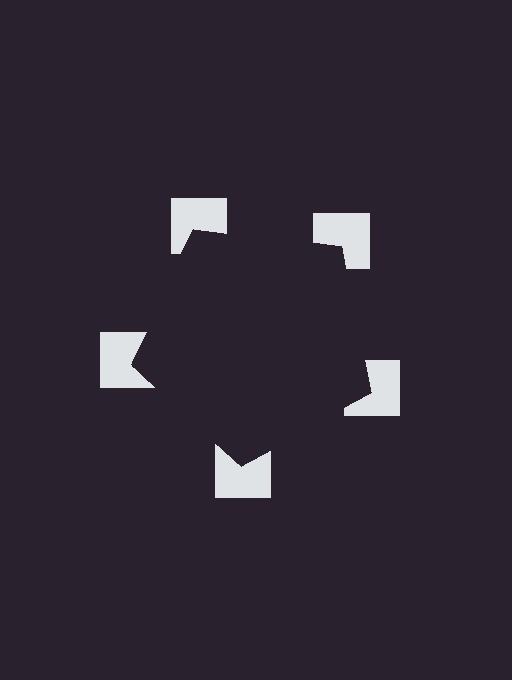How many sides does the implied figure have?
5 sides.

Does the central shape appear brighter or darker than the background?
It typically appears slightly darker than the background, even though no actual brightness change is drawn.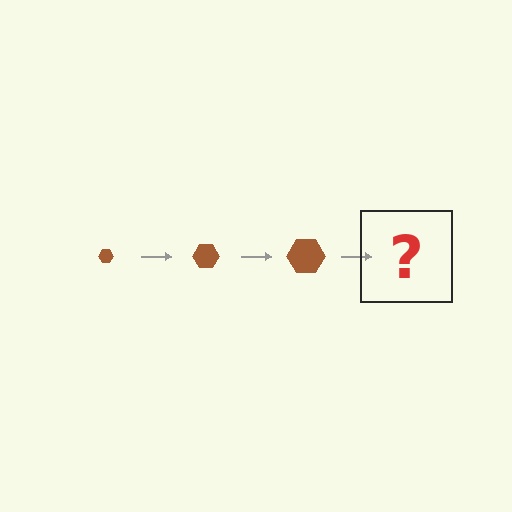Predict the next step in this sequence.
The next step is a brown hexagon, larger than the previous one.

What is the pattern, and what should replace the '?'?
The pattern is that the hexagon gets progressively larger each step. The '?' should be a brown hexagon, larger than the previous one.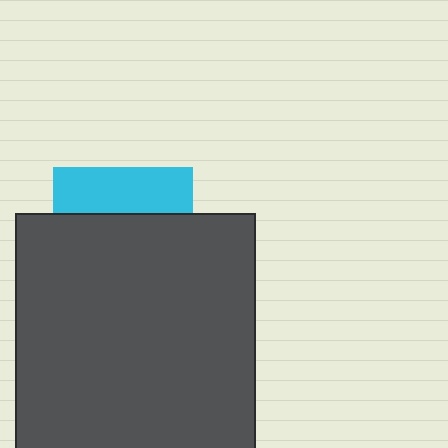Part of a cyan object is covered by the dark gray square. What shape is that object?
It is a square.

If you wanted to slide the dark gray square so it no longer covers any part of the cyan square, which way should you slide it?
Slide it down — that is the most direct way to separate the two shapes.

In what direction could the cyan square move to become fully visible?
The cyan square could move up. That would shift it out from behind the dark gray square entirely.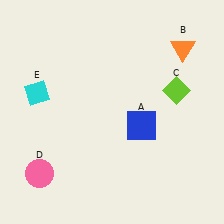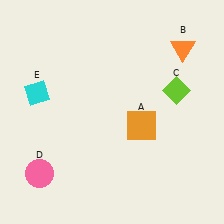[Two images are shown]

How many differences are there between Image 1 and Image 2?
There is 1 difference between the two images.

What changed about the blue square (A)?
In Image 1, A is blue. In Image 2, it changed to orange.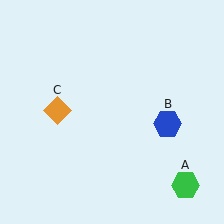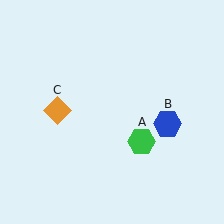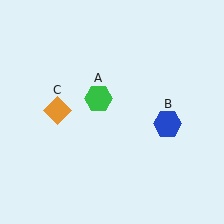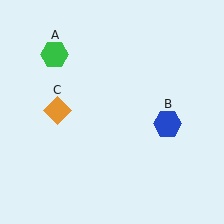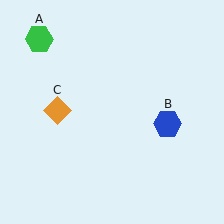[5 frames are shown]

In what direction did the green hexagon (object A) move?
The green hexagon (object A) moved up and to the left.